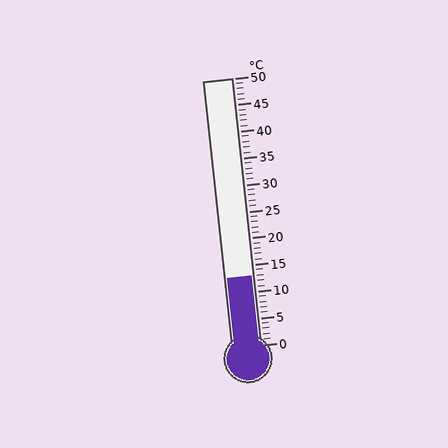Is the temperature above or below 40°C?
The temperature is below 40°C.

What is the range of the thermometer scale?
The thermometer scale ranges from 0°C to 50°C.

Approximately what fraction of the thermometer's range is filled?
The thermometer is filled to approximately 25% of its range.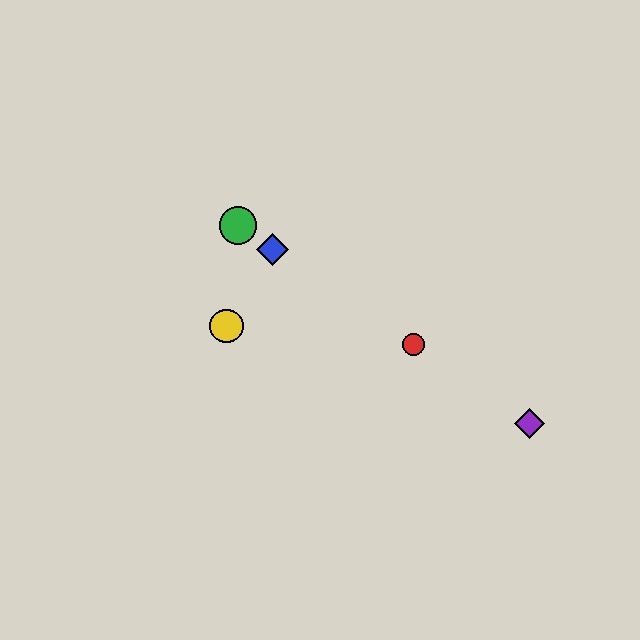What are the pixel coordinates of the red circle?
The red circle is at (413, 345).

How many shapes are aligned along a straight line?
4 shapes (the red circle, the blue diamond, the green circle, the purple diamond) are aligned along a straight line.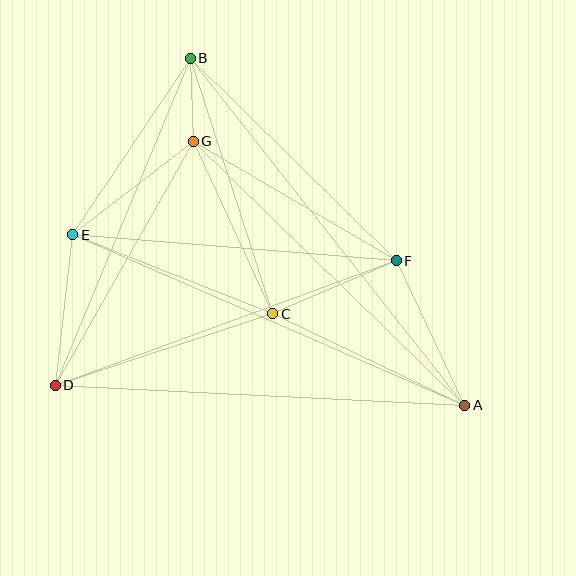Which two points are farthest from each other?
Points A and B are farthest from each other.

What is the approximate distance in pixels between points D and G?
The distance between D and G is approximately 280 pixels.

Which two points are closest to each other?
Points B and G are closest to each other.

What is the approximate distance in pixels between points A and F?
The distance between A and F is approximately 160 pixels.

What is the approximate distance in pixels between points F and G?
The distance between F and G is approximately 236 pixels.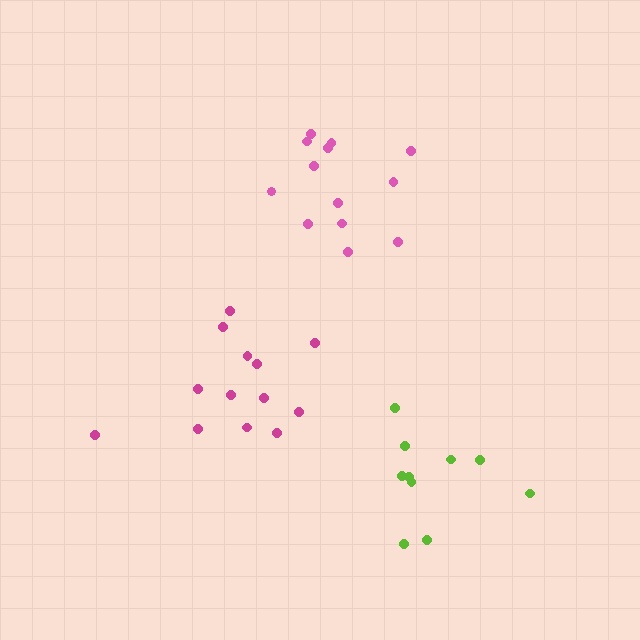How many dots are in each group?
Group 1: 13 dots, Group 2: 13 dots, Group 3: 10 dots (36 total).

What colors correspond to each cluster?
The clusters are colored: magenta, pink, lime.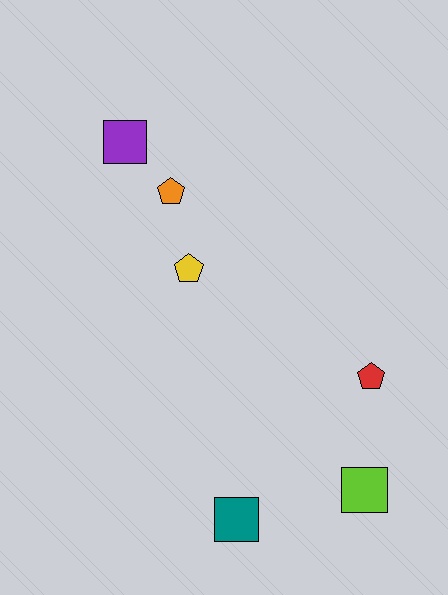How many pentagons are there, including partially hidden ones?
There are 3 pentagons.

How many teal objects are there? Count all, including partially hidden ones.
There is 1 teal object.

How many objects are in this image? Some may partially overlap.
There are 6 objects.